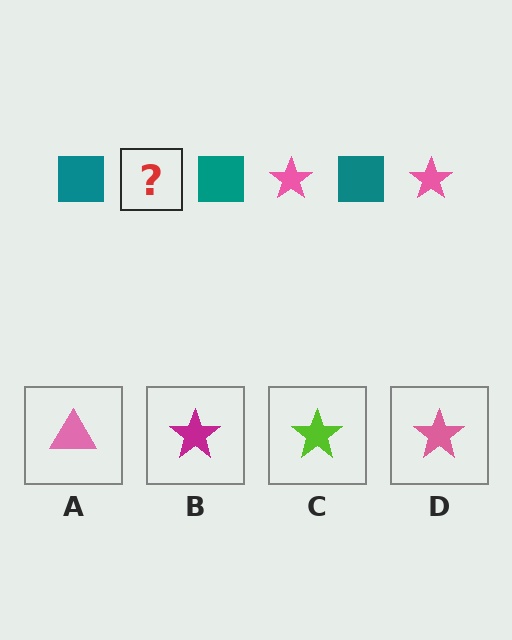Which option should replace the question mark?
Option D.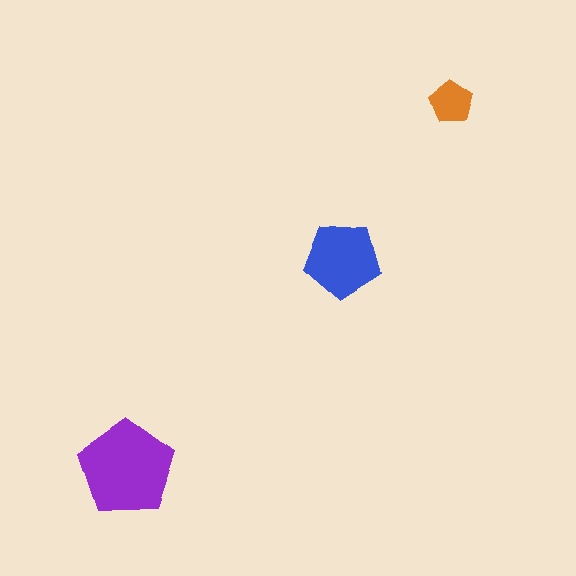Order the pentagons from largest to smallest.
the purple one, the blue one, the orange one.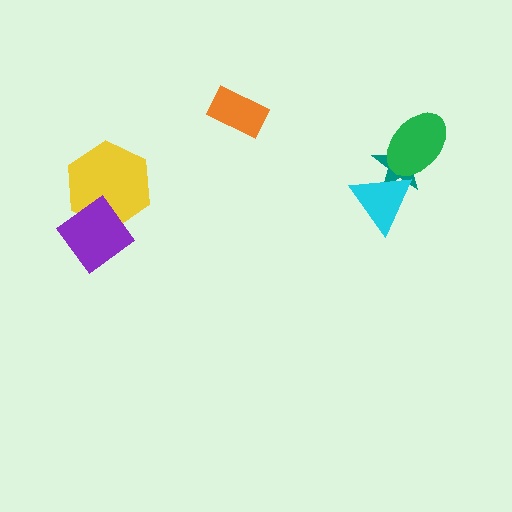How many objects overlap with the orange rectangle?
0 objects overlap with the orange rectangle.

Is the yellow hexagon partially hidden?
Yes, it is partially covered by another shape.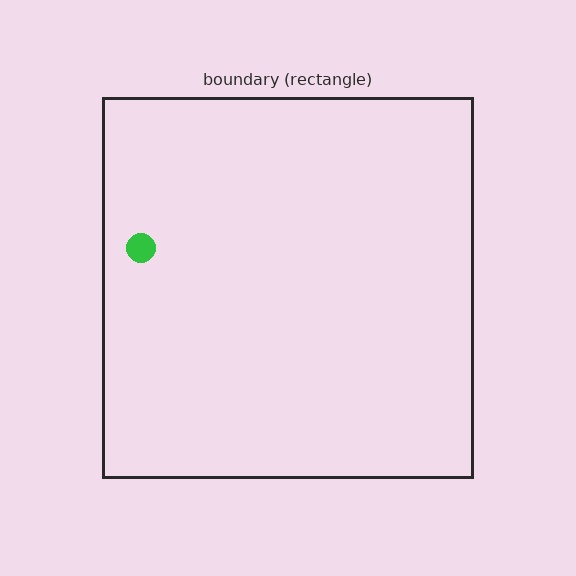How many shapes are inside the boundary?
1 inside, 0 outside.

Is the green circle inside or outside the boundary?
Inside.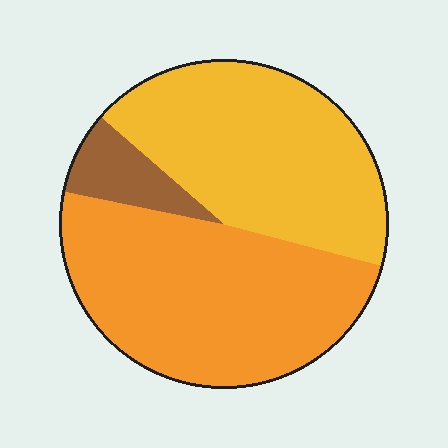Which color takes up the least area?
Brown, at roughly 10%.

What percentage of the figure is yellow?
Yellow covers around 45% of the figure.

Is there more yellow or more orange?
Orange.